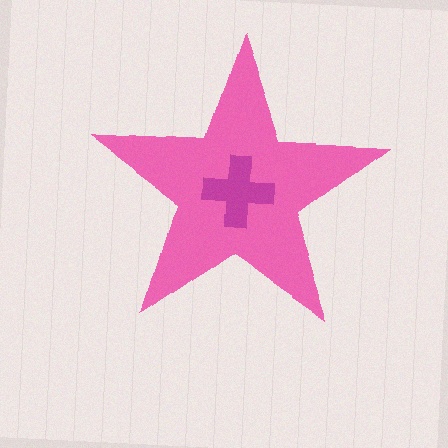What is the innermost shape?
The magenta cross.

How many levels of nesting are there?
2.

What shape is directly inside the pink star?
The magenta cross.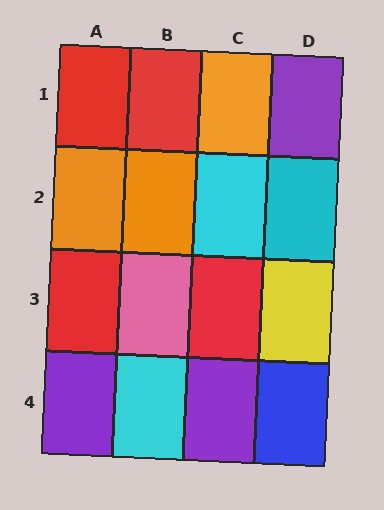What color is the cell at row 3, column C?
Red.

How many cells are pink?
1 cell is pink.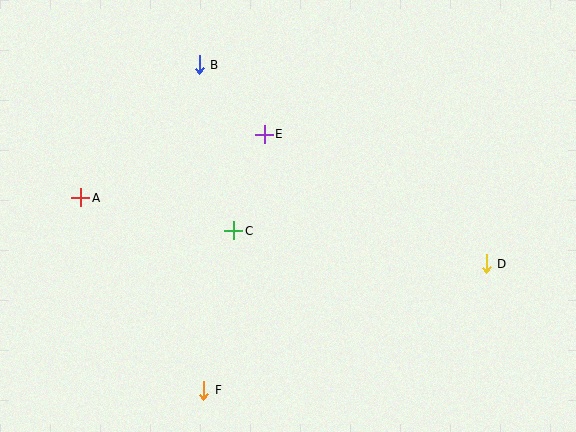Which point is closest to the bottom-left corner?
Point F is closest to the bottom-left corner.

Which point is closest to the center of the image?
Point C at (234, 231) is closest to the center.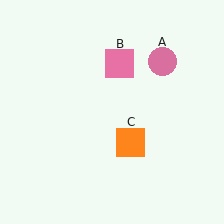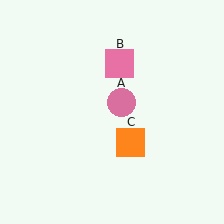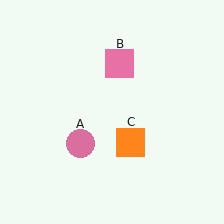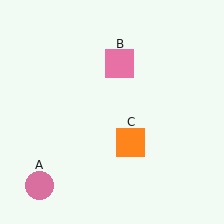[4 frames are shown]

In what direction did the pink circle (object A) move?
The pink circle (object A) moved down and to the left.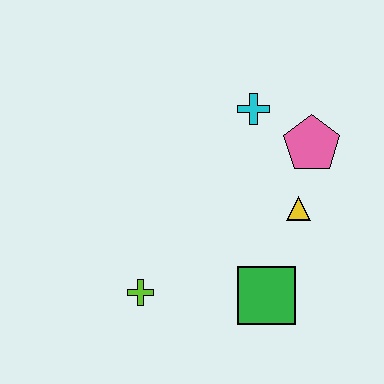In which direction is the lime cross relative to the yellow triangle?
The lime cross is to the left of the yellow triangle.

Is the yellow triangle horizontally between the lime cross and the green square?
No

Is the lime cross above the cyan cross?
No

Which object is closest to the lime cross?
The green square is closest to the lime cross.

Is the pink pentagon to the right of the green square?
Yes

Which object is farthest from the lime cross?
The pink pentagon is farthest from the lime cross.